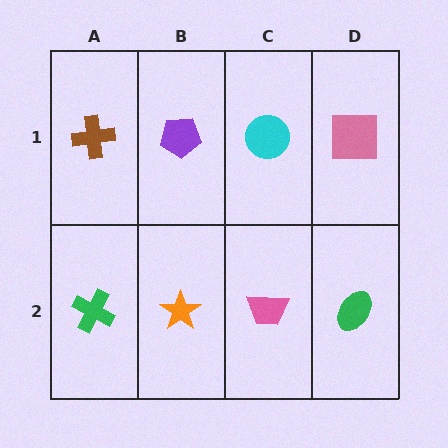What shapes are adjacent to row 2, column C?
A cyan circle (row 1, column C), an orange star (row 2, column B), a green ellipse (row 2, column D).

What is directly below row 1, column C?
A pink trapezoid.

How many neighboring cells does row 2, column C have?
3.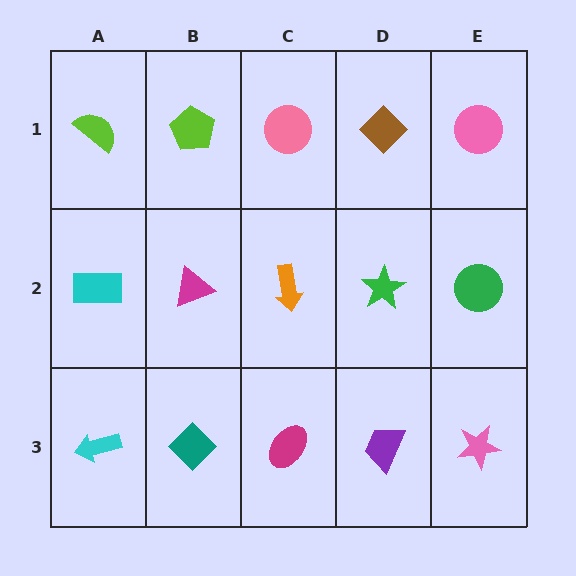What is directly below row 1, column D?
A green star.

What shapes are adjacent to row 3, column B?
A magenta triangle (row 2, column B), a cyan arrow (row 3, column A), a magenta ellipse (row 3, column C).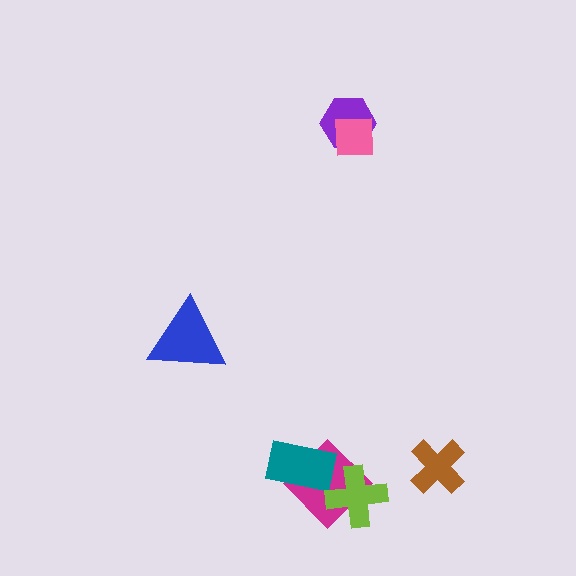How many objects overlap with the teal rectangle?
1 object overlaps with the teal rectangle.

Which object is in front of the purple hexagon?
The pink square is in front of the purple hexagon.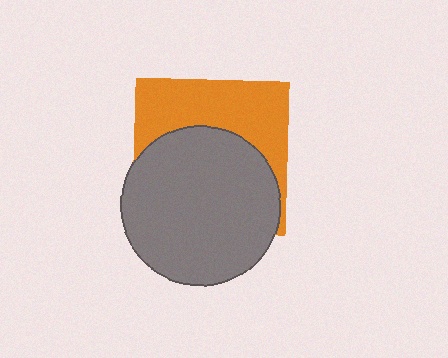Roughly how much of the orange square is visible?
A small part of it is visible (roughly 42%).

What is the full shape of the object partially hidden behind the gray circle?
The partially hidden object is an orange square.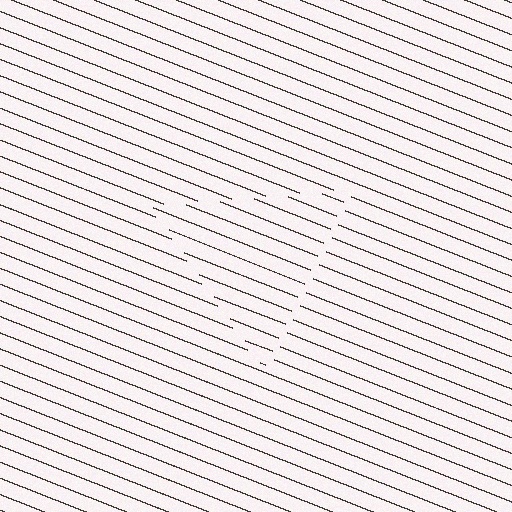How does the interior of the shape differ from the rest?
The interior of the shape contains the same grating, shifted by half a period — the contour is defined by the phase discontinuity where line-ends from the inner and outer gratings abut.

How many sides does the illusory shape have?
3 sides — the line-ends trace a triangle.